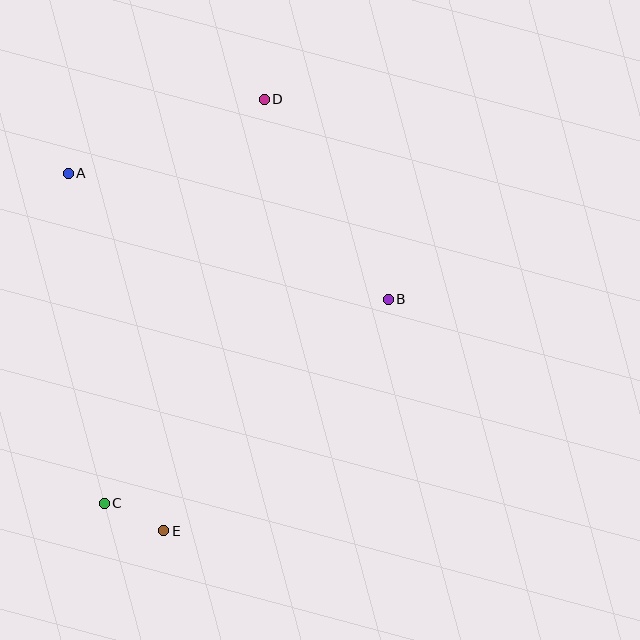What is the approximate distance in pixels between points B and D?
The distance between B and D is approximately 235 pixels.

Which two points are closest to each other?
Points C and E are closest to each other.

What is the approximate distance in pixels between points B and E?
The distance between B and E is approximately 322 pixels.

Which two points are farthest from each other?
Points D and E are farthest from each other.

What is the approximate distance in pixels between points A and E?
The distance between A and E is approximately 370 pixels.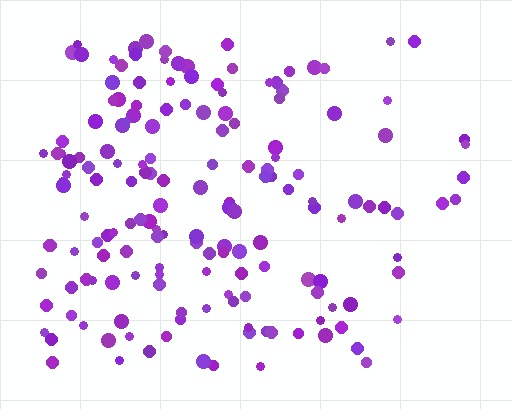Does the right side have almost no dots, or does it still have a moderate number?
Still a moderate number, just noticeably fewer than the left.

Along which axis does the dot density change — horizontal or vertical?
Horizontal.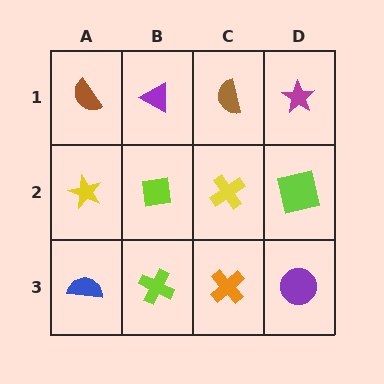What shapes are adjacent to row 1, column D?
A lime square (row 2, column D), a brown semicircle (row 1, column C).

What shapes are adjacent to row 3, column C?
A yellow cross (row 2, column C), a lime cross (row 3, column B), a purple circle (row 3, column D).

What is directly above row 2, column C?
A brown semicircle.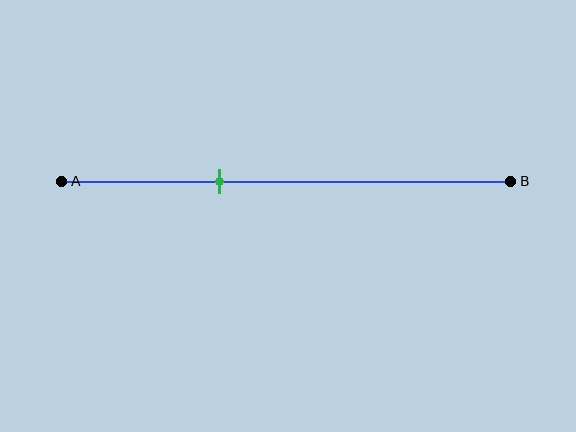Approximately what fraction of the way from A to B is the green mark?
The green mark is approximately 35% of the way from A to B.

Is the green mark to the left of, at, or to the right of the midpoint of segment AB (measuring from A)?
The green mark is to the left of the midpoint of segment AB.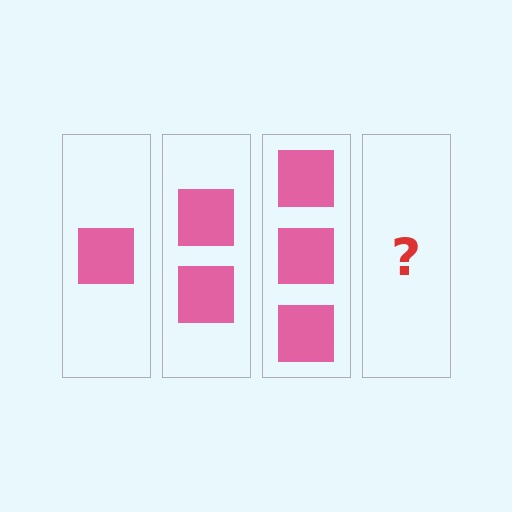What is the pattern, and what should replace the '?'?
The pattern is that each step adds one more square. The '?' should be 4 squares.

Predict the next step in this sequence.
The next step is 4 squares.